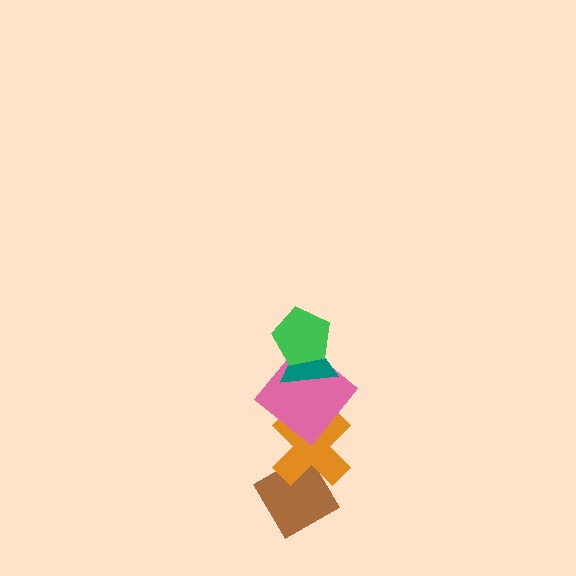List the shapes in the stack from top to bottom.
From top to bottom: the green pentagon, the teal triangle, the pink diamond, the orange cross, the brown diamond.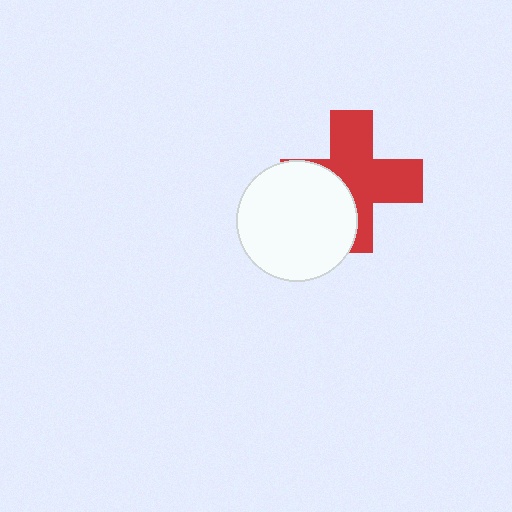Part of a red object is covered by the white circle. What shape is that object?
It is a cross.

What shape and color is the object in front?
The object in front is a white circle.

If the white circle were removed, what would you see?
You would see the complete red cross.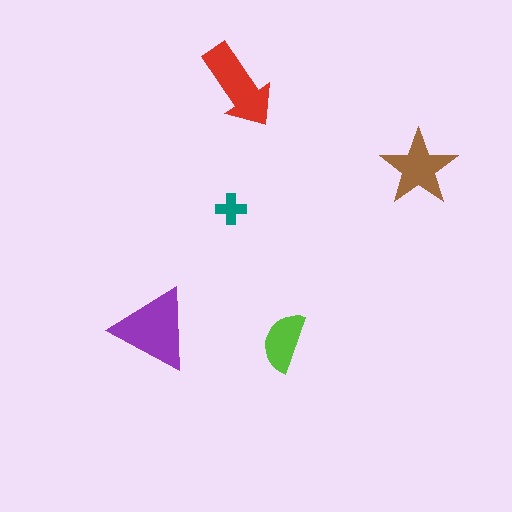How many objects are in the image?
There are 5 objects in the image.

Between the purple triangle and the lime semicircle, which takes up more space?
The purple triangle.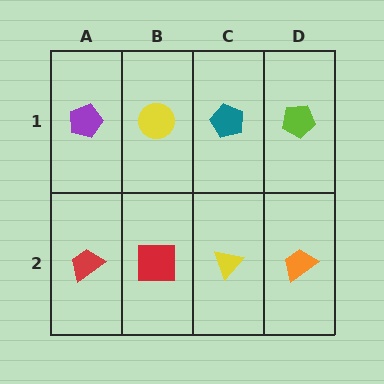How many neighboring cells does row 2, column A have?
2.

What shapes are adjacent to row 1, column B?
A red square (row 2, column B), a purple pentagon (row 1, column A), a teal pentagon (row 1, column C).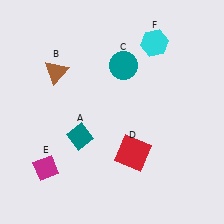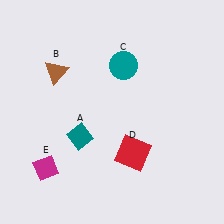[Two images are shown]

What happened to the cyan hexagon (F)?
The cyan hexagon (F) was removed in Image 2. It was in the top-right area of Image 1.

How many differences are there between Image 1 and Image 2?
There is 1 difference between the two images.